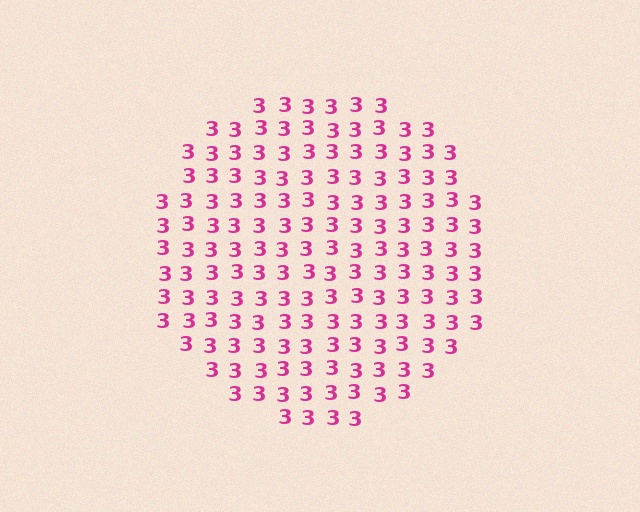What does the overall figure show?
The overall figure shows a circle.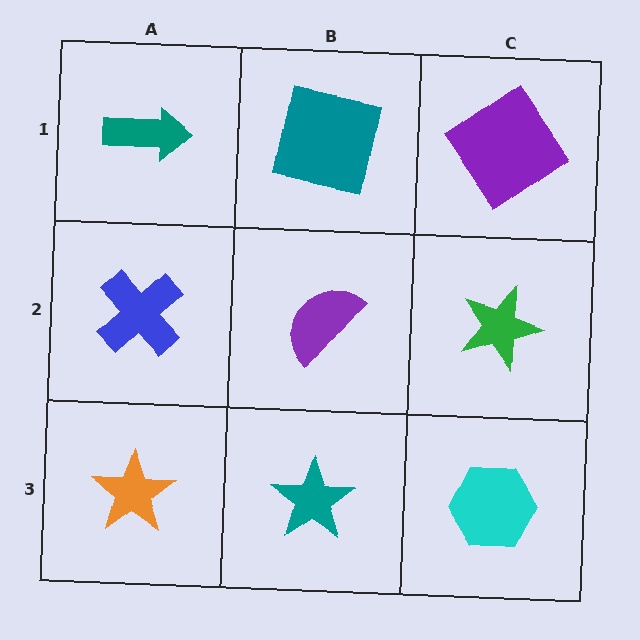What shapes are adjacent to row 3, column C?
A green star (row 2, column C), a teal star (row 3, column B).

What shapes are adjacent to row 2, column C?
A purple diamond (row 1, column C), a cyan hexagon (row 3, column C), a purple semicircle (row 2, column B).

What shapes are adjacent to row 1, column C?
A green star (row 2, column C), a teal square (row 1, column B).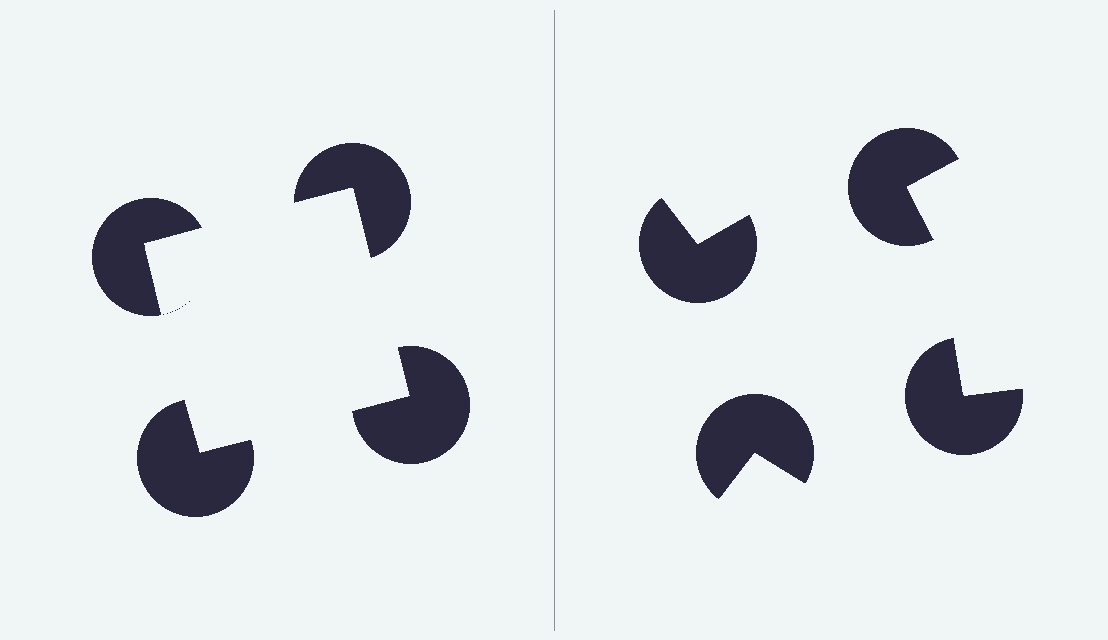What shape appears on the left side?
An illusory square.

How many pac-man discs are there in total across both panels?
8 — 4 on each side.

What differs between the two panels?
The pac-man discs are positioned identically on both sides; only the wedge orientations differ. On the left they align to a square; on the right they are misaligned.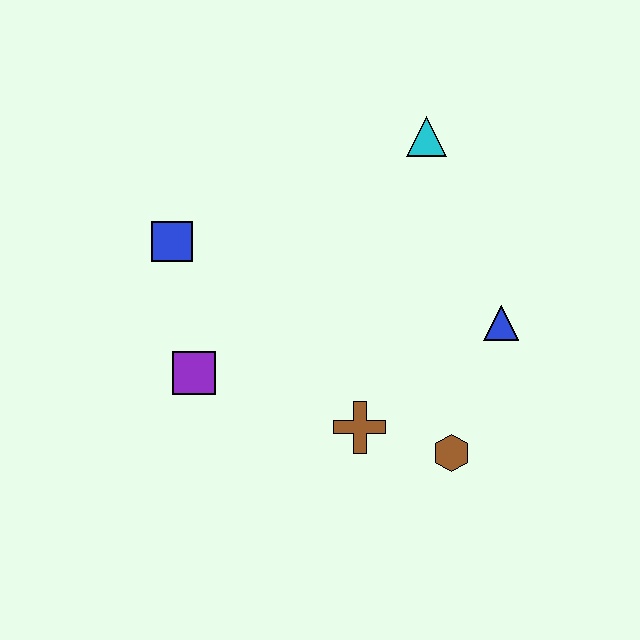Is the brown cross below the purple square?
Yes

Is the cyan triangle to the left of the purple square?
No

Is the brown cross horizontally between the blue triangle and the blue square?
Yes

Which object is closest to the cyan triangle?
The blue triangle is closest to the cyan triangle.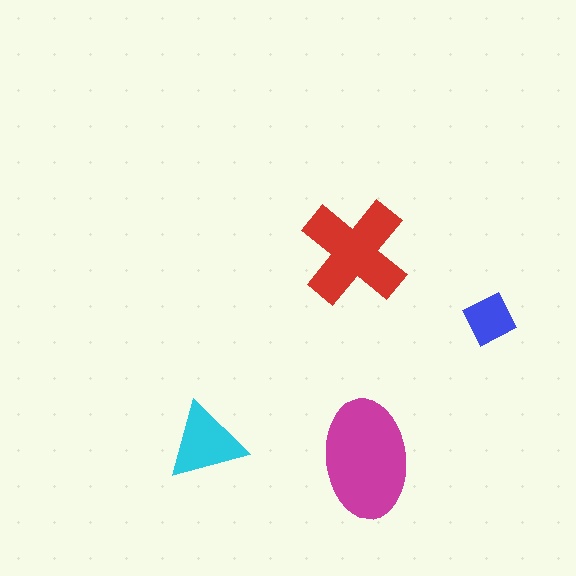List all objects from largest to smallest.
The magenta ellipse, the red cross, the cyan triangle, the blue diamond.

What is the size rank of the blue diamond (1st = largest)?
4th.